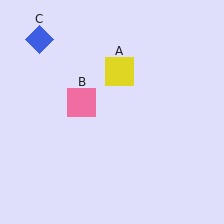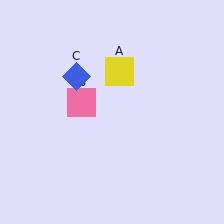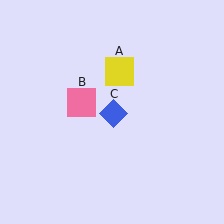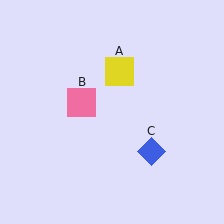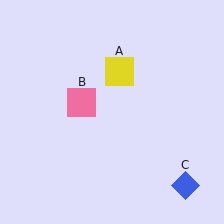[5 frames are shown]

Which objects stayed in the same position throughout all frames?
Yellow square (object A) and pink square (object B) remained stationary.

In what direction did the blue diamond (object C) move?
The blue diamond (object C) moved down and to the right.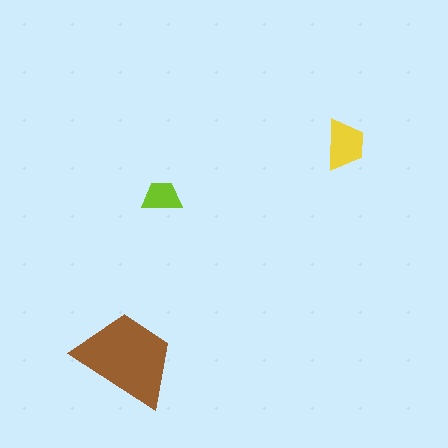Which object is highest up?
The yellow trapezoid is topmost.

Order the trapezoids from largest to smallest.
the brown one, the yellow one, the lime one.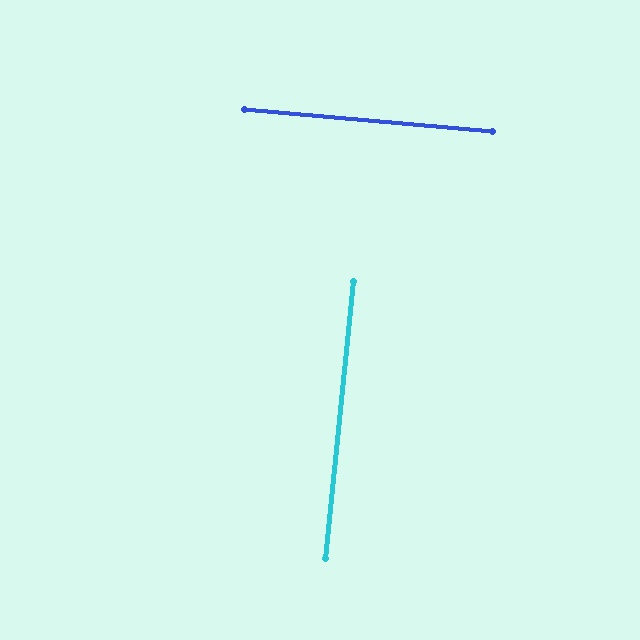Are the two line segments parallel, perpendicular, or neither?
Perpendicular — they meet at approximately 89°.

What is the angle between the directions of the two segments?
Approximately 89 degrees.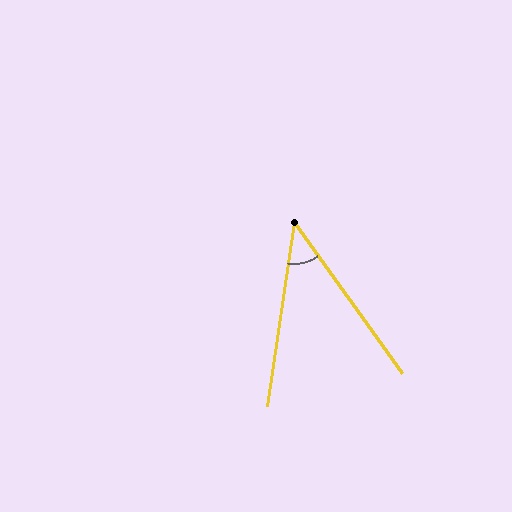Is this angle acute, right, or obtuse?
It is acute.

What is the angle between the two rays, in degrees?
Approximately 44 degrees.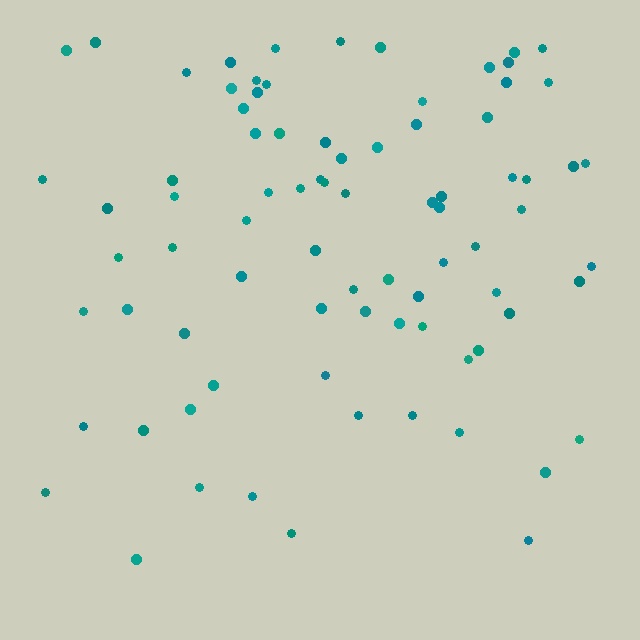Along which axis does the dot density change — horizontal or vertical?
Vertical.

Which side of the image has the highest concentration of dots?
The top.